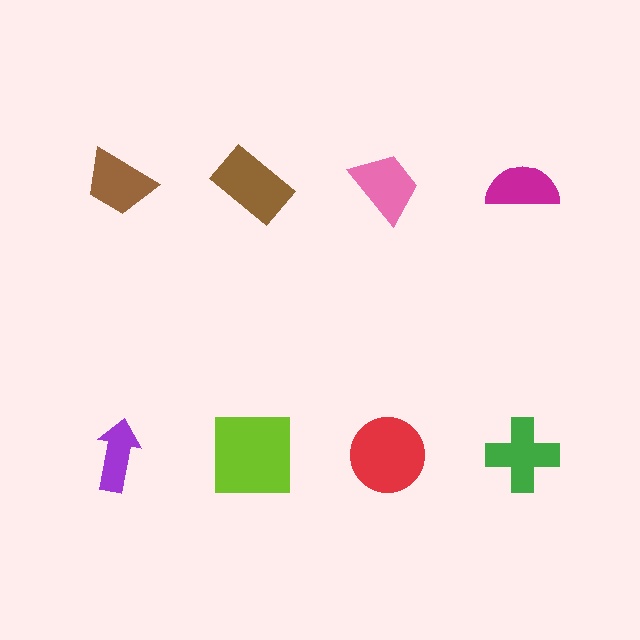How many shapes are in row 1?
4 shapes.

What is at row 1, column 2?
A brown rectangle.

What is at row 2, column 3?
A red circle.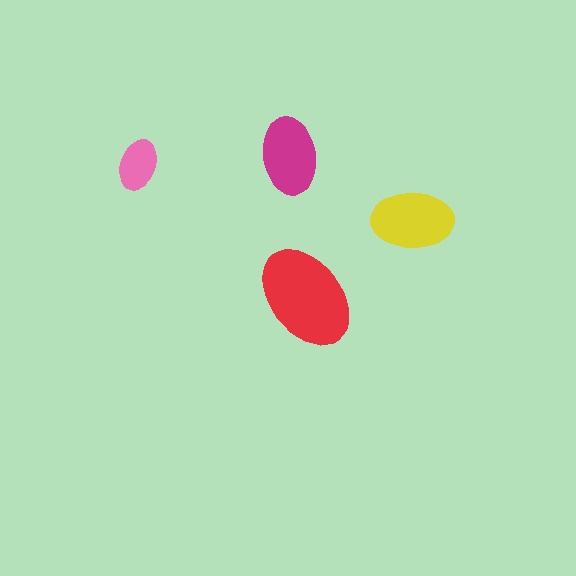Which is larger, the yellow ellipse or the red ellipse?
The red one.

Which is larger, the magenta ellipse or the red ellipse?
The red one.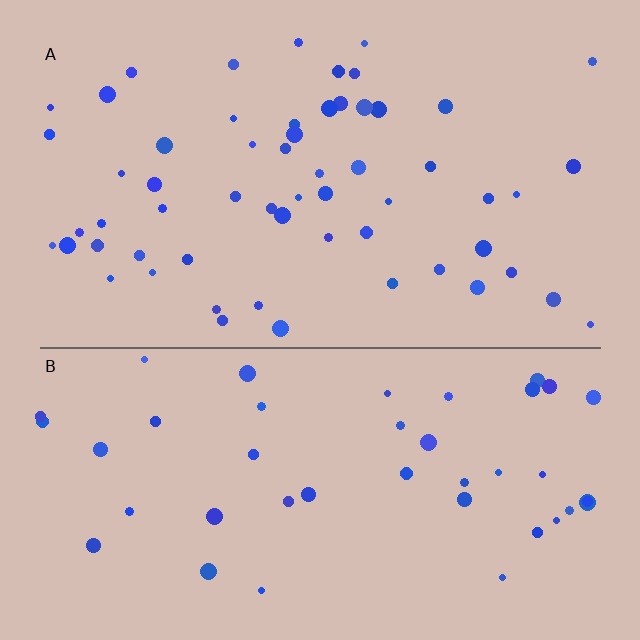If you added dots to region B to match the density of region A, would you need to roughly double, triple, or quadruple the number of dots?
Approximately double.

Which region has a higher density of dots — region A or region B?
A (the top).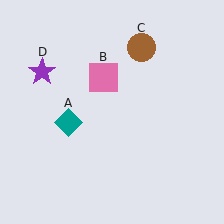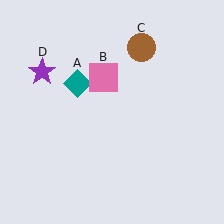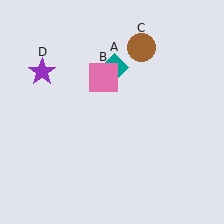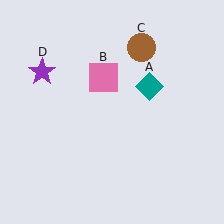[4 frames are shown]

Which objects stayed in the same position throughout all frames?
Pink square (object B) and brown circle (object C) and purple star (object D) remained stationary.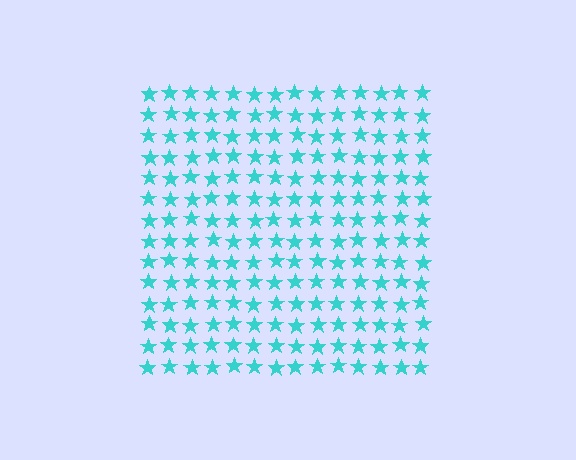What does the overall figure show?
The overall figure shows a square.